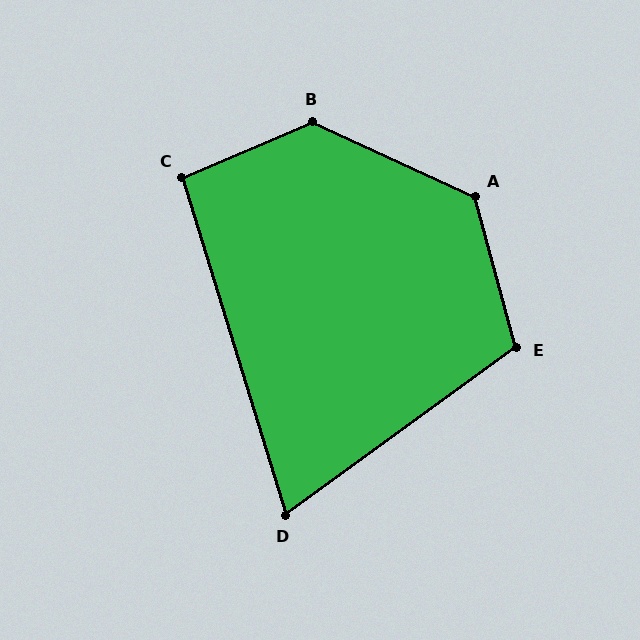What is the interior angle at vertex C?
Approximately 96 degrees (obtuse).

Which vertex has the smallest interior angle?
D, at approximately 71 degrees.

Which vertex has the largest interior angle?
B, at approximately 132 degrees.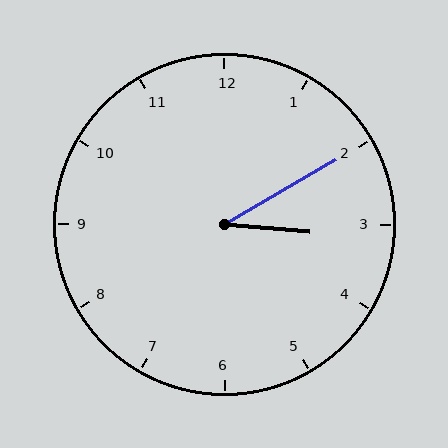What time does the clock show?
3:10.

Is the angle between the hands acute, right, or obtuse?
It is acute.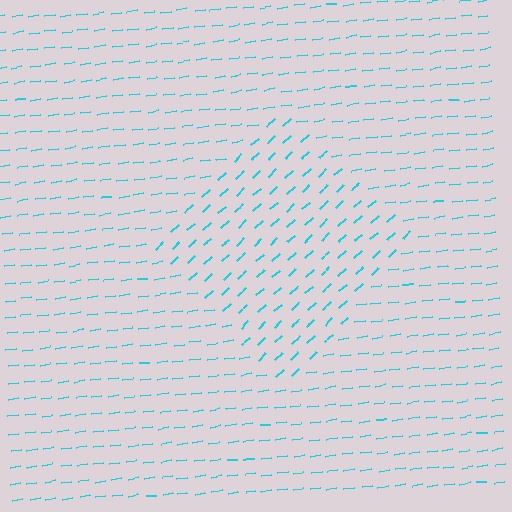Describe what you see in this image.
The image is filled with small cyan line segments. A diamond region in the image has lines oriented differently from the surrounding lines, creating a visible texture boundary.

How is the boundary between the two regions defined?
The boundary is defined purely by a change in line orientation (approximately 35 degrees difference). All lines are the same color and thickness.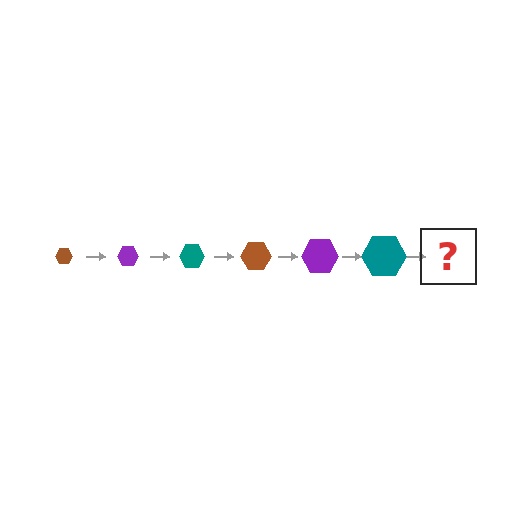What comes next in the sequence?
The next element should be a brown hexagon, larger than the previous one.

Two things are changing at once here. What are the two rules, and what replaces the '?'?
The two rules are that the hexagon grows larger each step and the color cycles through brown, purple, and teal. The '?' should be a brown hexagon, larger than the previous one.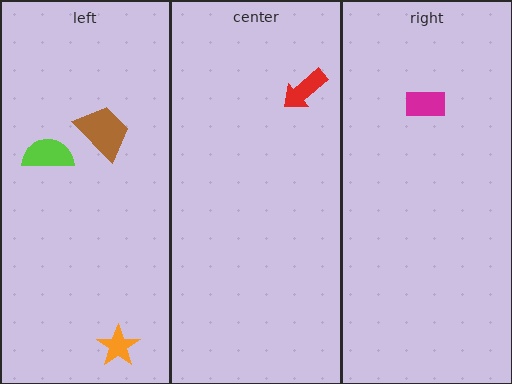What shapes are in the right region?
The magenta rectangle.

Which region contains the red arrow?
The center region.